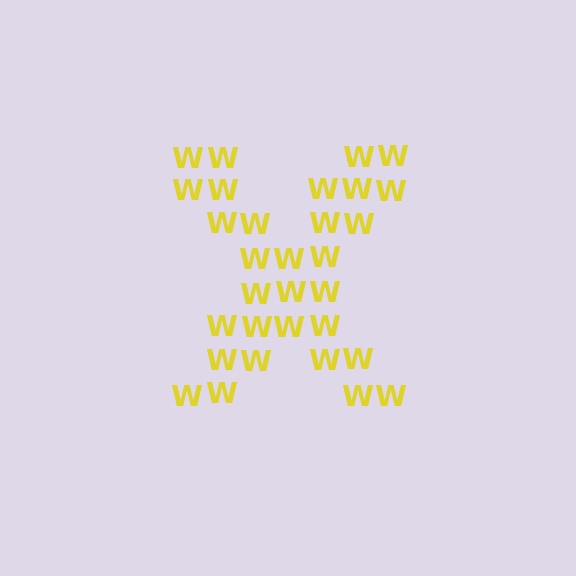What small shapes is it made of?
It is made of small letter W's.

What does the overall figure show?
The overall figure shows the letter X.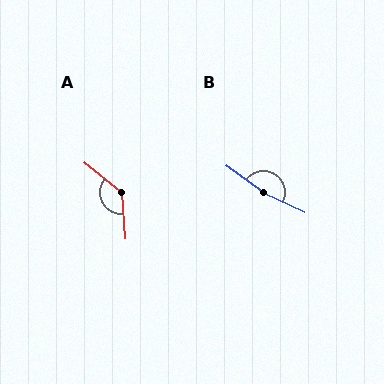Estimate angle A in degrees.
Approximately 134 degrees.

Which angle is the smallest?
A, at approximately 134 degrees.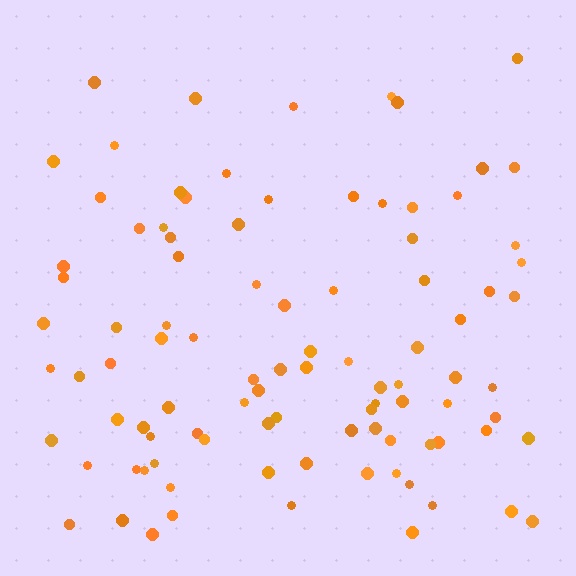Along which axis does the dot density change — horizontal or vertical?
Vertical.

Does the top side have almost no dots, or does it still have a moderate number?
Still a moderate number, just noticeably fewer than the bottom.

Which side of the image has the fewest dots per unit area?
The top.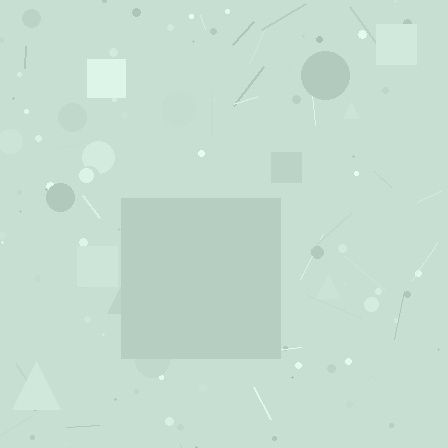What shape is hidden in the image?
A square is hidden in the image.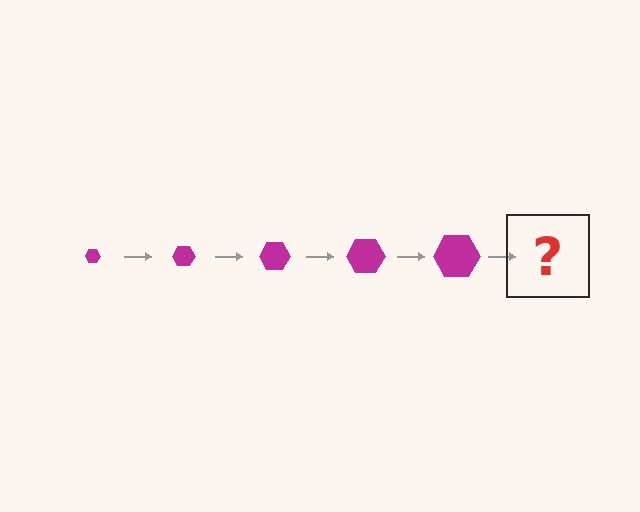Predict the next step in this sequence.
The next step is a magenta hexagon, larger than the previous one.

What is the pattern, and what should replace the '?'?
The pattern is that the hexagon gets progressively larger each step. The '?' should be a magenta hexagon, larger than the previous one.